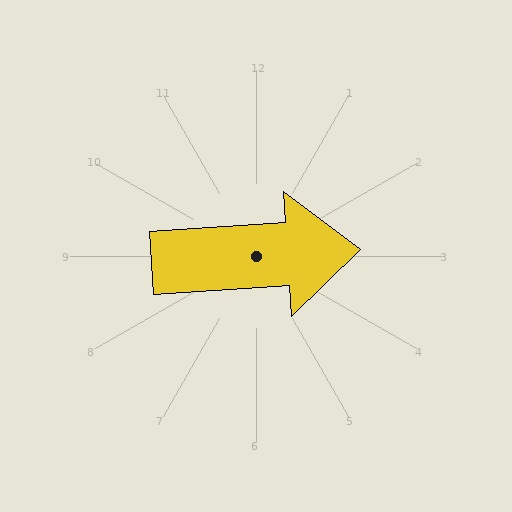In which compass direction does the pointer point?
East.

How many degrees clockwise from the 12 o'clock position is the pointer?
Approximately 86 degrees.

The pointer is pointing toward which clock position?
Roughly 3 o'clock.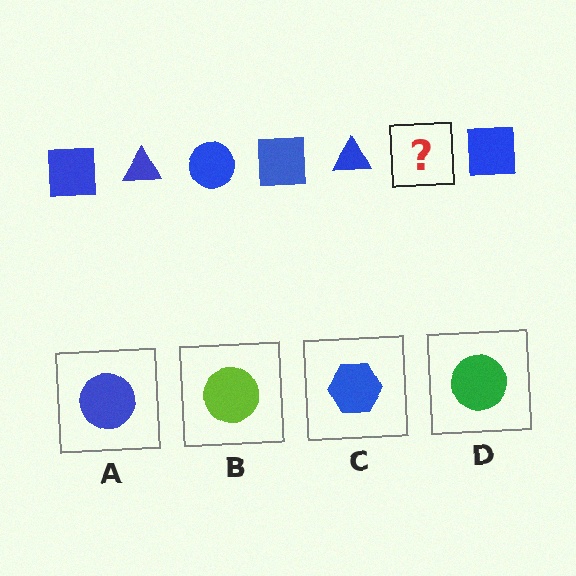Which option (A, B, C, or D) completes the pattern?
A.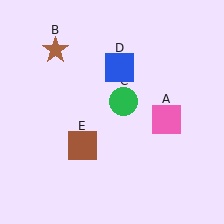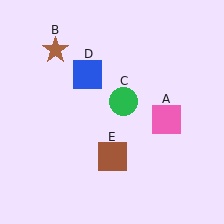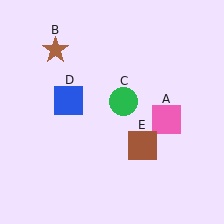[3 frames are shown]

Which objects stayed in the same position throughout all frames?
Pink square (object A) and brown star (object B) and green circle (object C) remained stationary.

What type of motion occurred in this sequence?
The blue square (object D), brown square (object E) rotated counterclockwise around the center of the scene.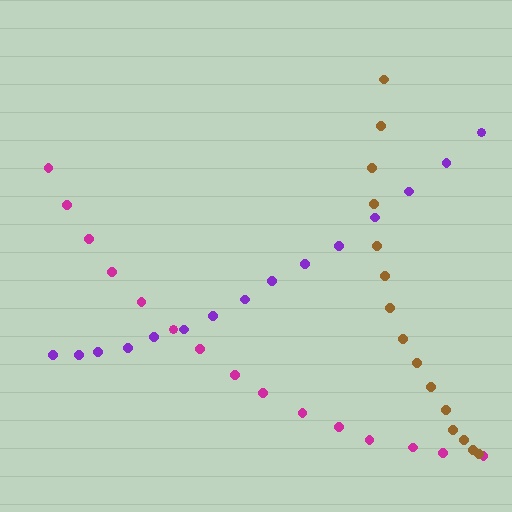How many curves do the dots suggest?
There are 3 distinct paths.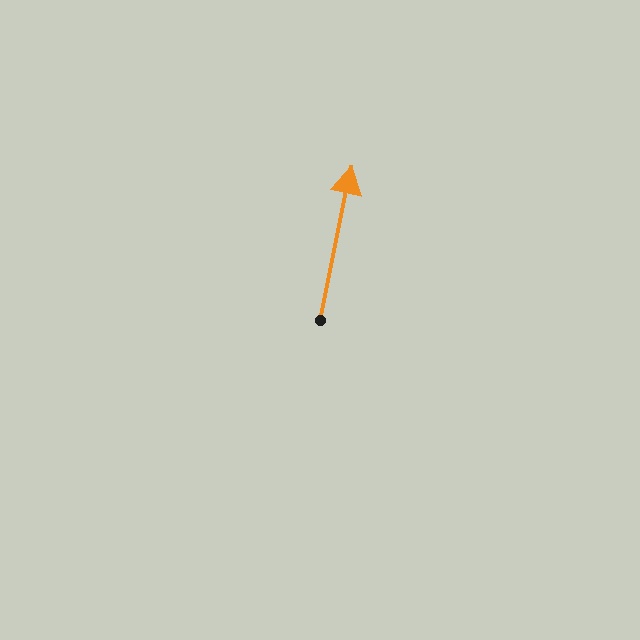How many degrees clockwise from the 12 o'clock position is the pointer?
Approximately 12 degrees.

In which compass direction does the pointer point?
North.